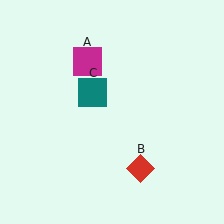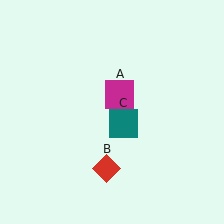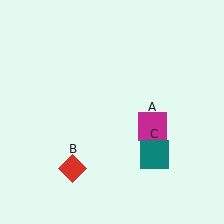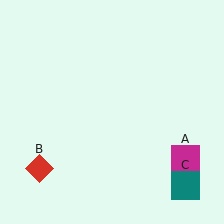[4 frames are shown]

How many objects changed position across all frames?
3 objects changed position: magenta square (object A), red diamond (object B), teal square (object C).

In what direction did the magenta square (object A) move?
The magenta square (object A) moved down and to the right.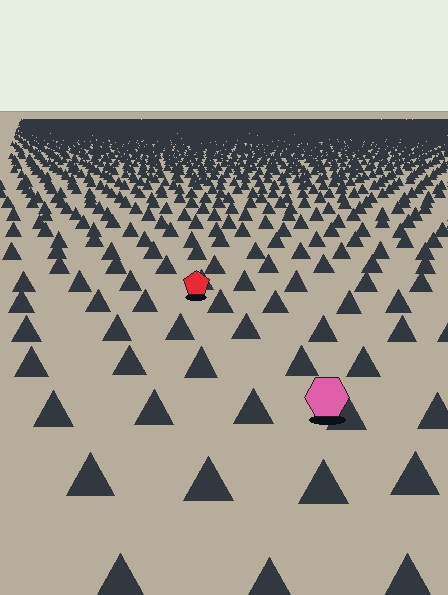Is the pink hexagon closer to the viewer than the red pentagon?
Yes. The pink hexagon is closer — you can tell from the texture gradient: the ground texture is coarser near it.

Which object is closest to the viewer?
The pink hexagon is closest. The texture marks near it are larger and more spread out.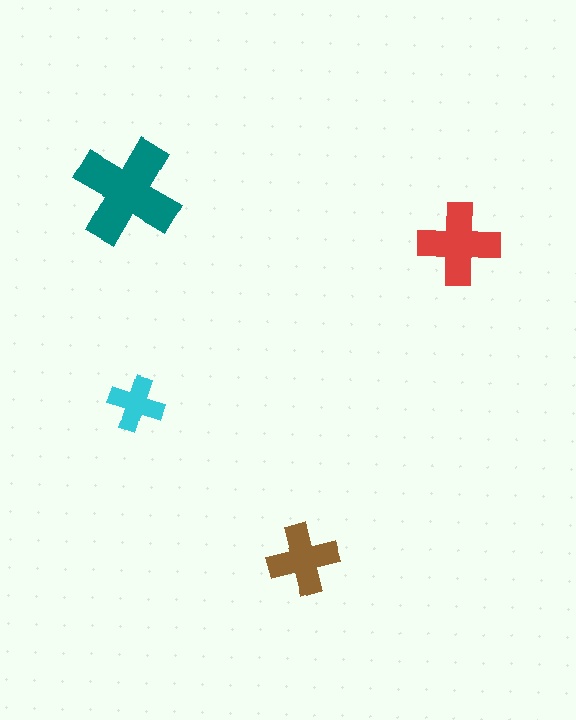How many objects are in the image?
There are 4 objects in the image.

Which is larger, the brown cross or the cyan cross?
The brown one.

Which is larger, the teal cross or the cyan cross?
The teal one.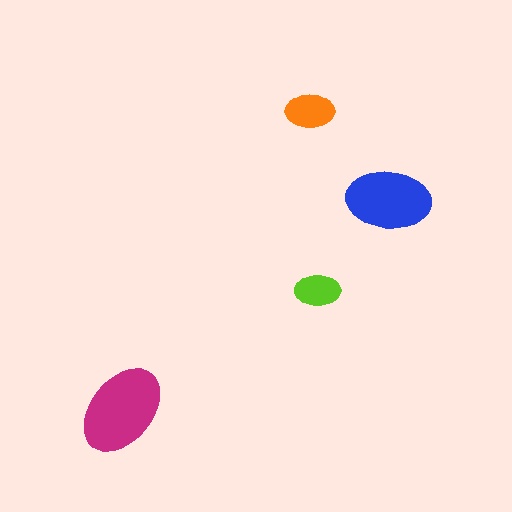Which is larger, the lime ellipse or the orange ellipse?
The orange one.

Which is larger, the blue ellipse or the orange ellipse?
The blue one.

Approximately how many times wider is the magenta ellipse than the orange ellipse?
About 2 times wider.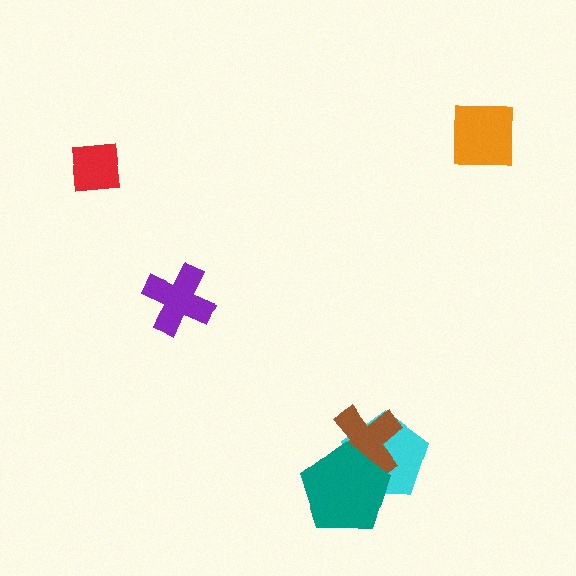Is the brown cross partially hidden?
Yes, it is partially covered by another shape.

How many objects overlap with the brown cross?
2 objects overlap with the brown cross.